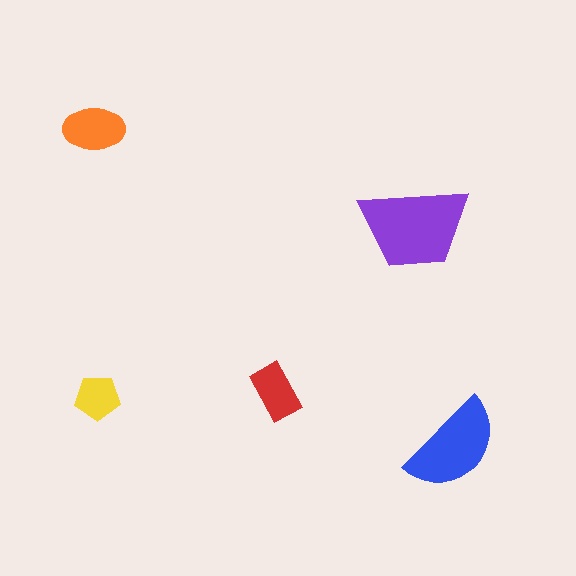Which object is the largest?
The purple trapezoid.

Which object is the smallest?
The yellow pentagon.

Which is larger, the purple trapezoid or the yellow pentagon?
The purple trapezoid.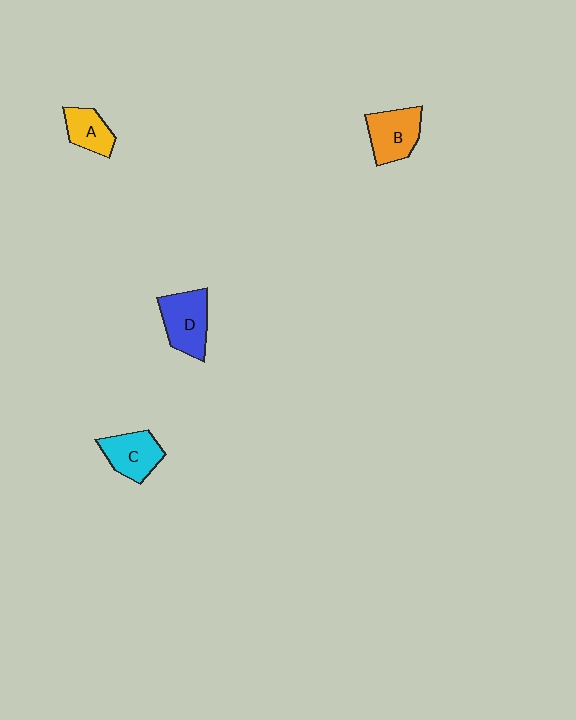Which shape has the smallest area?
Shape A (yellow).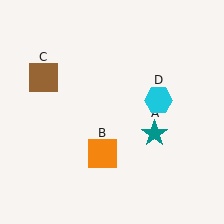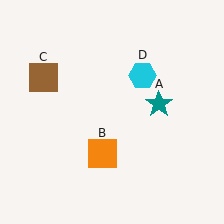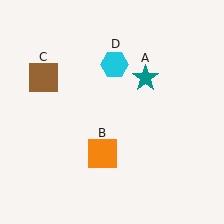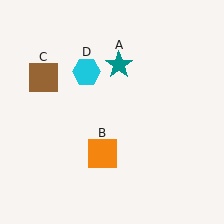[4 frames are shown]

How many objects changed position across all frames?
2 objects changed position: teal star (object A), cyan hexagon (object D).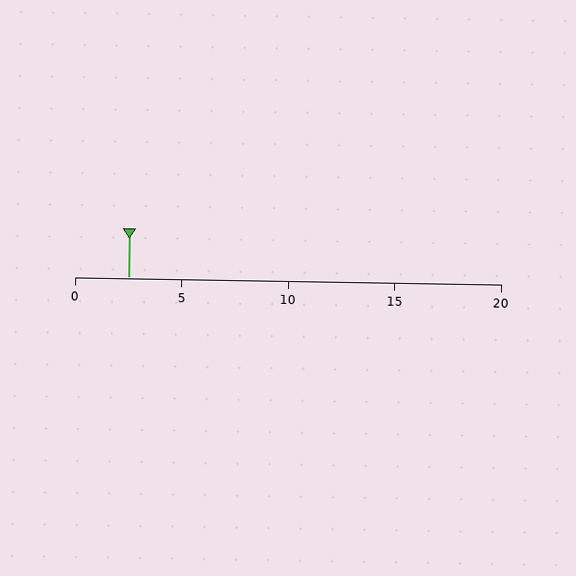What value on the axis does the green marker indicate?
The marker indicates approximately 2.5.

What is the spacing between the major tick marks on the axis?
The major ticks are spaced 5 apart.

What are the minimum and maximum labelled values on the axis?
The axis runs from 0 to 20.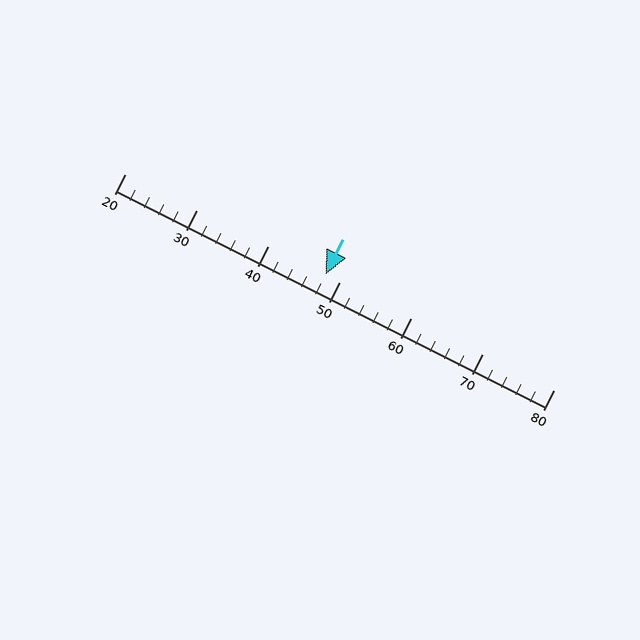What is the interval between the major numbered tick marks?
The major tick marks are spaced 10 units apart.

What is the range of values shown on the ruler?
The ruler shows values from 20 to 80.